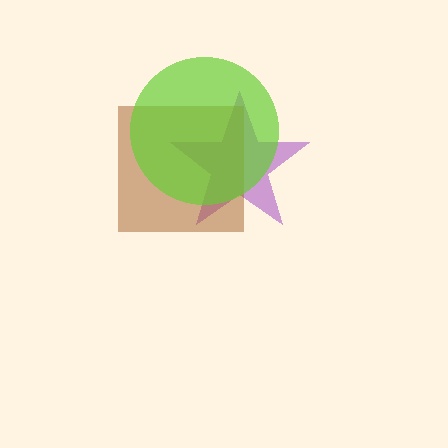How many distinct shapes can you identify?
There are 3 distinct shapes: a purple star, a brown square, a lime circle.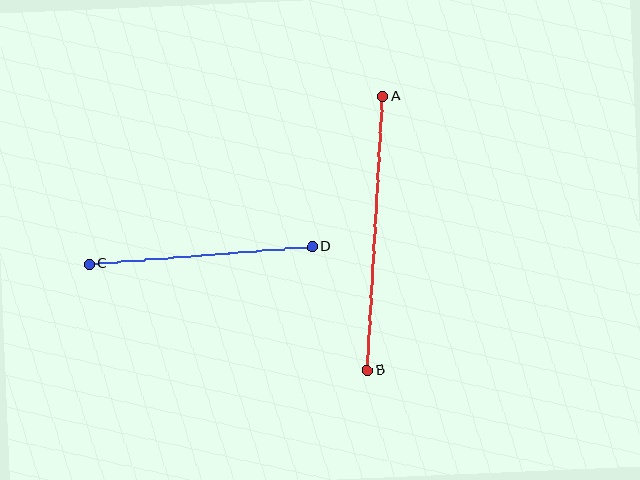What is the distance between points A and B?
The distance is approximately 274 pixels.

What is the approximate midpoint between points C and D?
The midpoint is at approximately (201, 255) pixels.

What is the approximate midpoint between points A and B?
The midpoint is at approximately (375, 233) pixels.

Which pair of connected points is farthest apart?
Points A and B are farthest apart.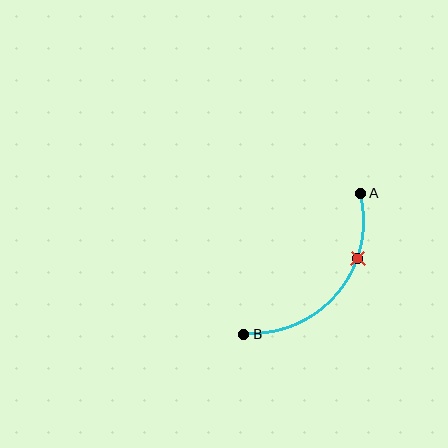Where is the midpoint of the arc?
The arc midpoint is the point on the curve farthest from the straight line joining A and B. It sits below and to the right of that line.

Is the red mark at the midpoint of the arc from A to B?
No. The red mark lies on the arc but is closer to endpoint A. The arc midpoint would be at the point on the curve equidistant along the arc from both A and B.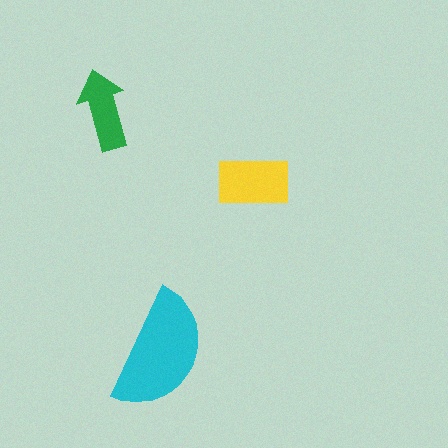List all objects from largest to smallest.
The cyan semicircle, the yellow rectangle, the green arrow.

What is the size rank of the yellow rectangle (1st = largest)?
2nd.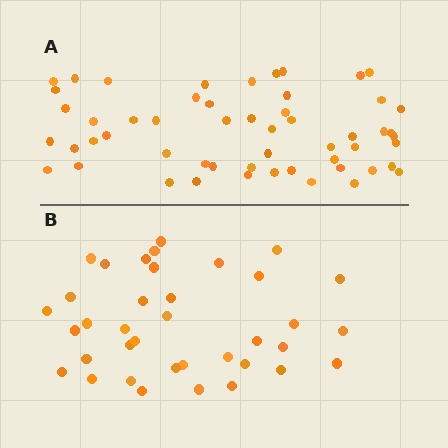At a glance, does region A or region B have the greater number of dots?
Region A (the top region) has more dots.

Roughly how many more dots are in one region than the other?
Region A has approximately 15 more dots than region B.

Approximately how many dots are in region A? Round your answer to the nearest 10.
About 50 dots. (The exact count is 54, which rounds to 50.)